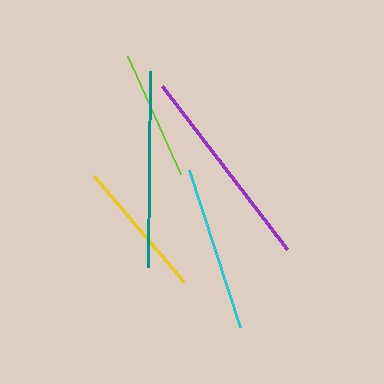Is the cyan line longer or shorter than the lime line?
The cyan line is longer than the lime line.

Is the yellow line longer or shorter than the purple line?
The purple line is longer than the yellow line.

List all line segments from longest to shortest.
From longest to shortest: purple, teal, cyan, yellow, lime.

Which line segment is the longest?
The purple line is the longest at approximately 205 pixels.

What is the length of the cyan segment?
The cyan segment is approximately 166 pixels long.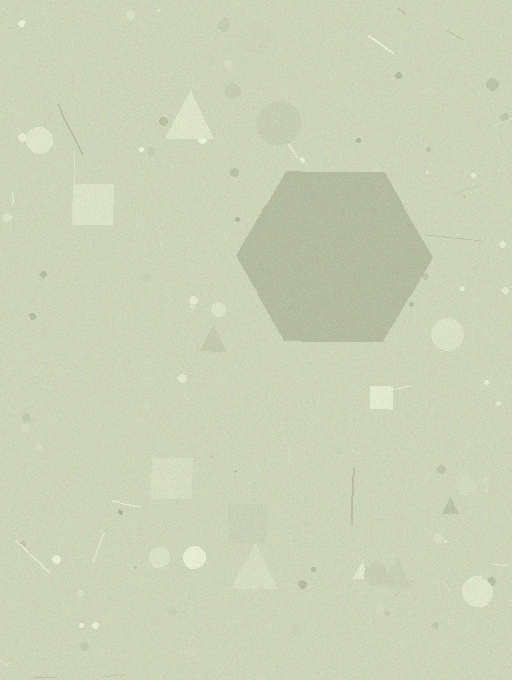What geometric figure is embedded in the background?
A hexagon is embedded in the background.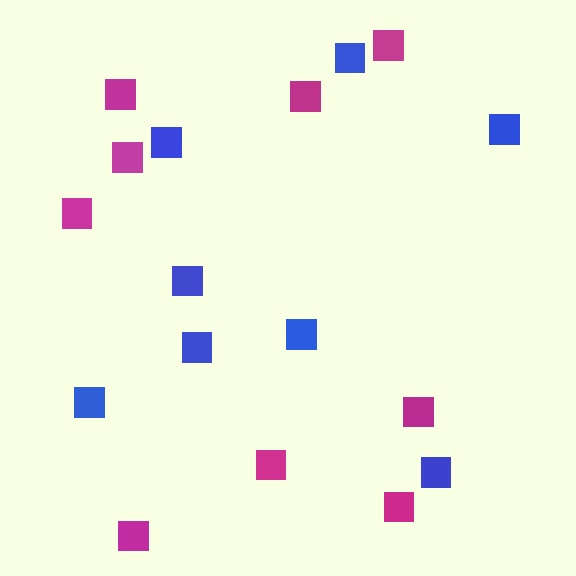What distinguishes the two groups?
There are 2 groups: one group of magenta squares (9) and one group of blue squares (8).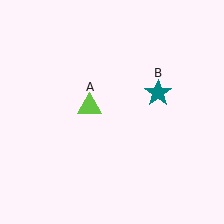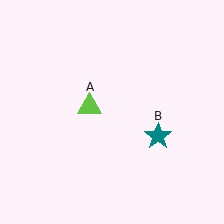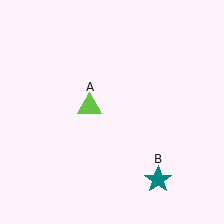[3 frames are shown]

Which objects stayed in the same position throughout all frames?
Lime triangle (object A) remained stationary.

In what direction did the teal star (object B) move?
The teal star (object B) moved down.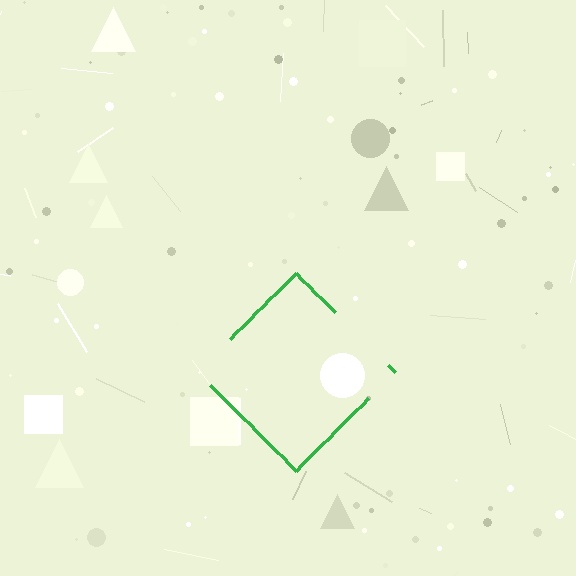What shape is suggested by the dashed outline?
The dashed outline suggests a diamond.